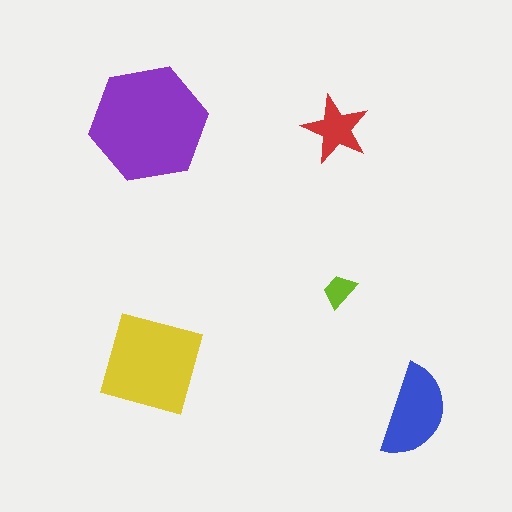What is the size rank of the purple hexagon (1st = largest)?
1st.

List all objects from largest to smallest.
The purple hexagon, the yellow diamond, the blue semicircle, the red star, the lime trapezoid.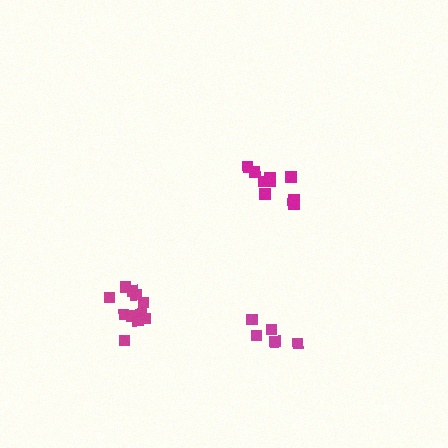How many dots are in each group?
Group 1: 9 dots, Group 2: 11 dots, Group 3: 5 dots (25 total).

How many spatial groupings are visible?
There are 3 spatial groupings.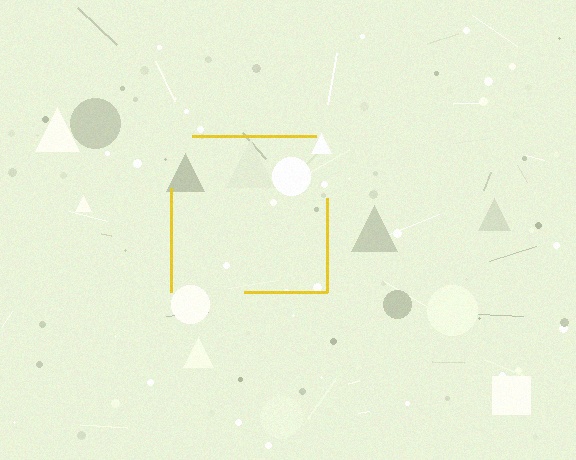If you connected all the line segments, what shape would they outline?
They would outline a square.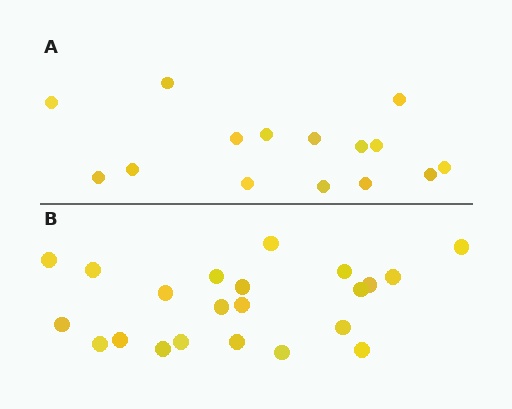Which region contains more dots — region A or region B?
Region B (the bottom region) has more dots.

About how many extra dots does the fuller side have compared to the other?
Region B has roughly 8 or so more dots than region A.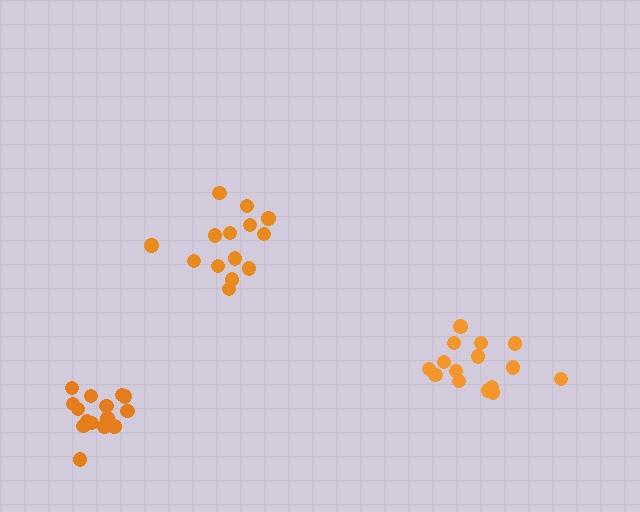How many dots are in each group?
Group 1: 15 dots, Group 2: 15 dots, Group 3: 14 dots (44 total).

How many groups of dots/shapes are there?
There are 3 groups.